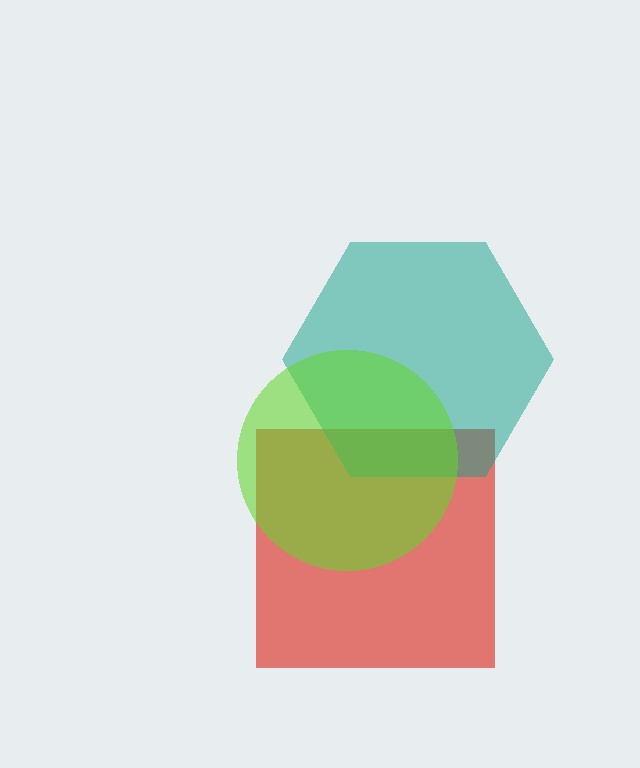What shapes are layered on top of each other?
The layered shapes are: a red square, a teal hexagon, a lime circle.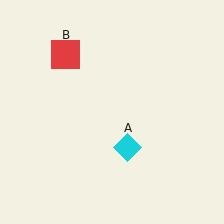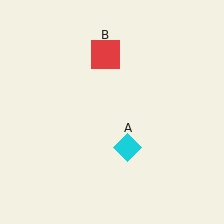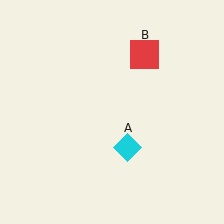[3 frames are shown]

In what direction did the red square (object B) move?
The red square (object B) moved right.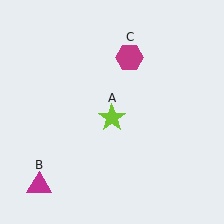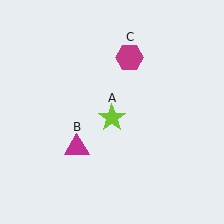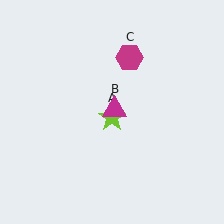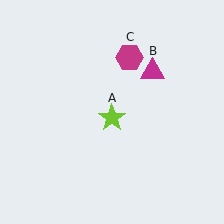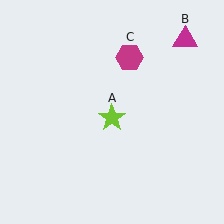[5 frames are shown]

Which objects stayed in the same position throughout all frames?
Lime star (object A) and magenta hexagon (object C) remained stationary.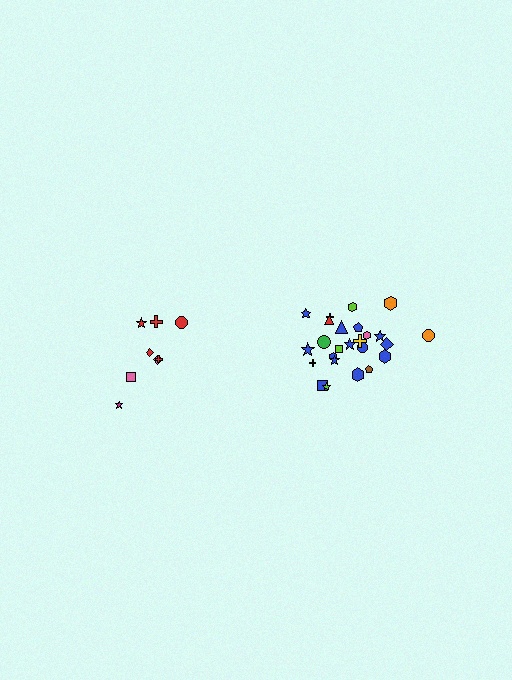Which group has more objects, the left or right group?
The right group.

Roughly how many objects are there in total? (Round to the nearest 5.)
Roughly 35 objects in total.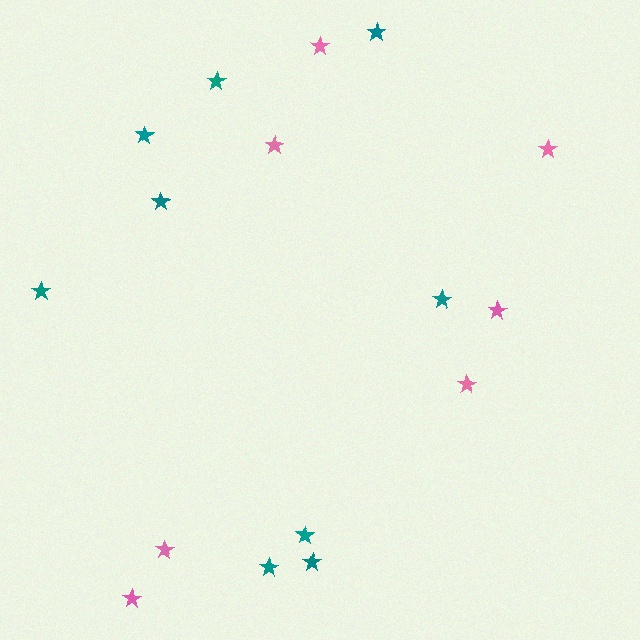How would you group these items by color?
There are 2 groups: one group of pink stars (7) and one group of teal stars (9).